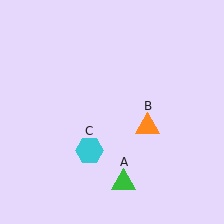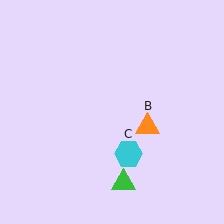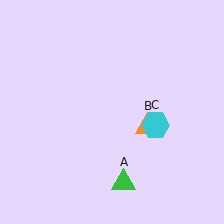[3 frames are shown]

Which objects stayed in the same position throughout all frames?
Green triangle (object A) and orange triangle (object B) remained stationary.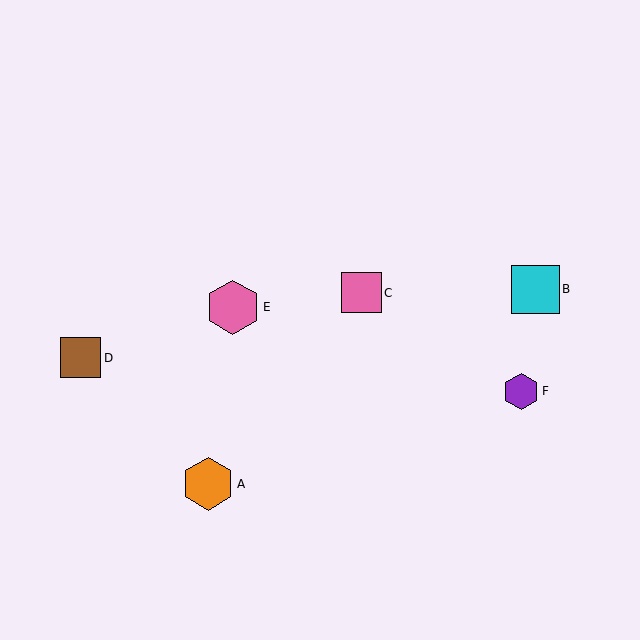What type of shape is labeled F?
Shape F is a purple hexagon.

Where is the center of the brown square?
The center of the brown square is at (81, 358).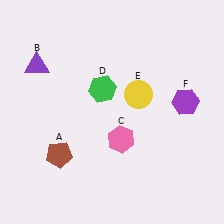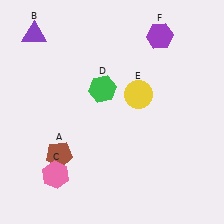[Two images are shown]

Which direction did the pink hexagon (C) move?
The pink hexagon (C) moved left.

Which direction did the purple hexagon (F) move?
The purple hexagon (F) moved up.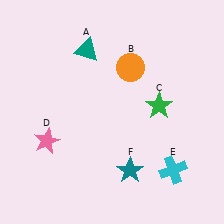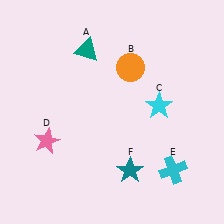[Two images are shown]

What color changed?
The star (C) changed from green in Image 1 to cyan in Image 2.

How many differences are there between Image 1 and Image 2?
There is 1 difference between the two images.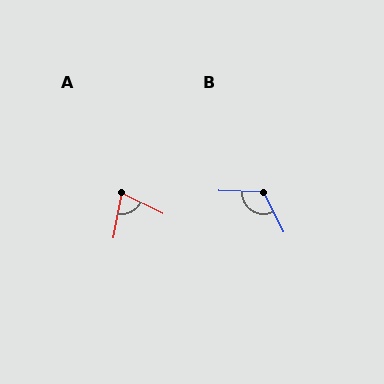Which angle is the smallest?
A, at approximately 75 degrees.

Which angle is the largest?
B, at approximately 117 degrees.